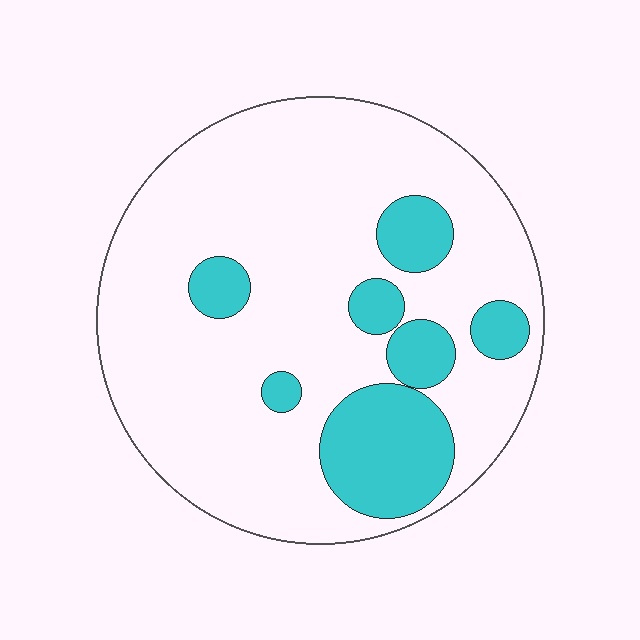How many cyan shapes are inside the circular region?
7.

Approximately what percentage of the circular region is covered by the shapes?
Approximately 20%.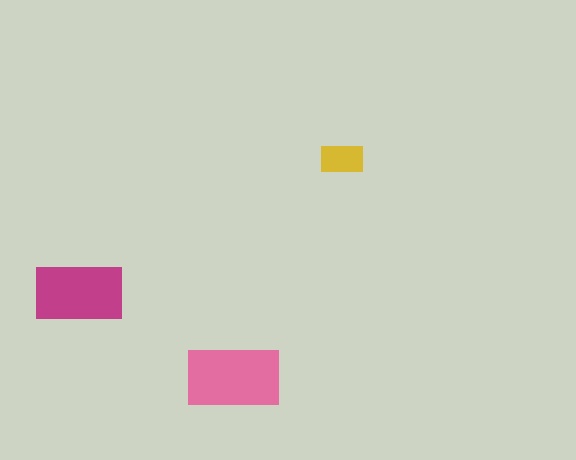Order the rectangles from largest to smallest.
the pink one, the magenta one, the yellow one.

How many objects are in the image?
There are 3 objects in the image.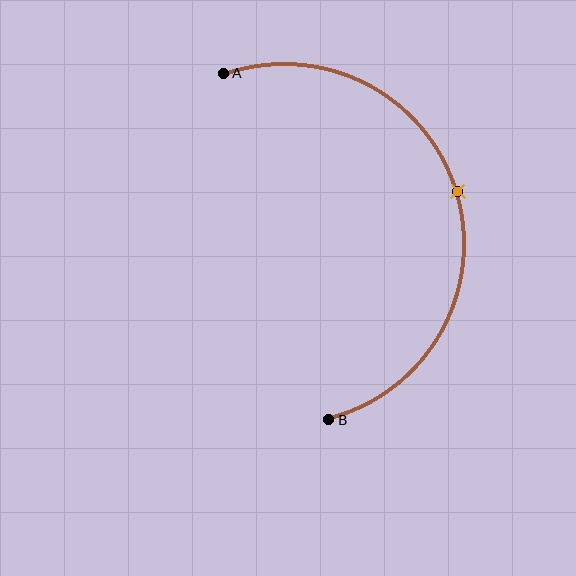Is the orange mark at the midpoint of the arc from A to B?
Yes. The orange mark lies on the arc at equal arc-length from both A and B — it is the arc midpoint.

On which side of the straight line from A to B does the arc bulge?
The arc bulges to the right of the straight line connecting A and B.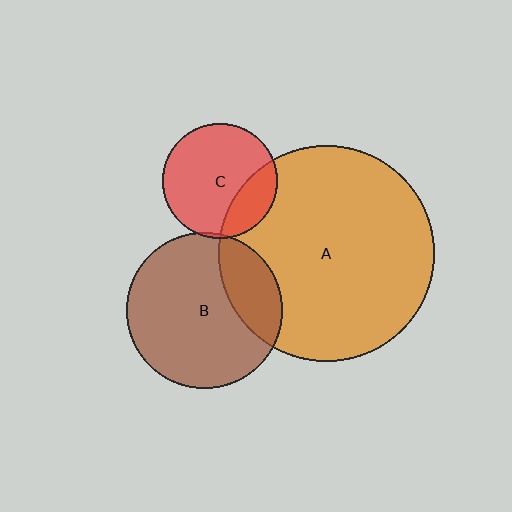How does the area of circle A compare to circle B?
Approximately 1.9 times.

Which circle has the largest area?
Circle A (orange).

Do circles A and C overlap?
Yes.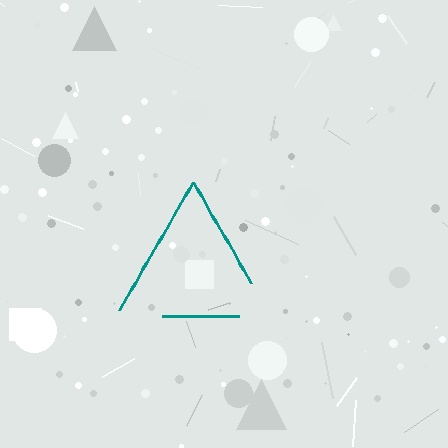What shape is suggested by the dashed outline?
The dashed outline suggests a triangle.